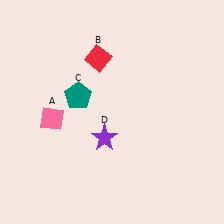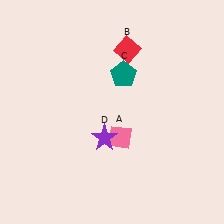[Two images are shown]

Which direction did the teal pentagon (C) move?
The teal pentagon (C) moved right.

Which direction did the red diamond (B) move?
The red diamond (B) moved right.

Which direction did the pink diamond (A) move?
The pink diamond (A) moved right.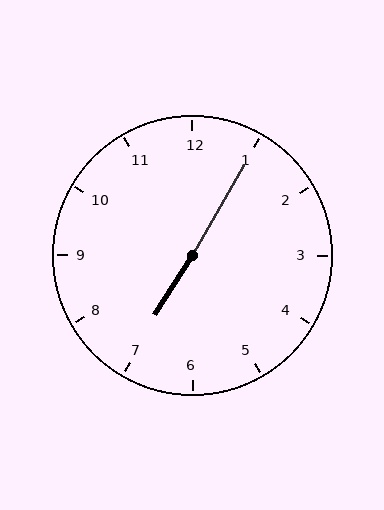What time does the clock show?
7:05.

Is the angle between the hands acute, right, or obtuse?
It is obtuse.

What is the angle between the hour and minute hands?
Approximately 178 degrees.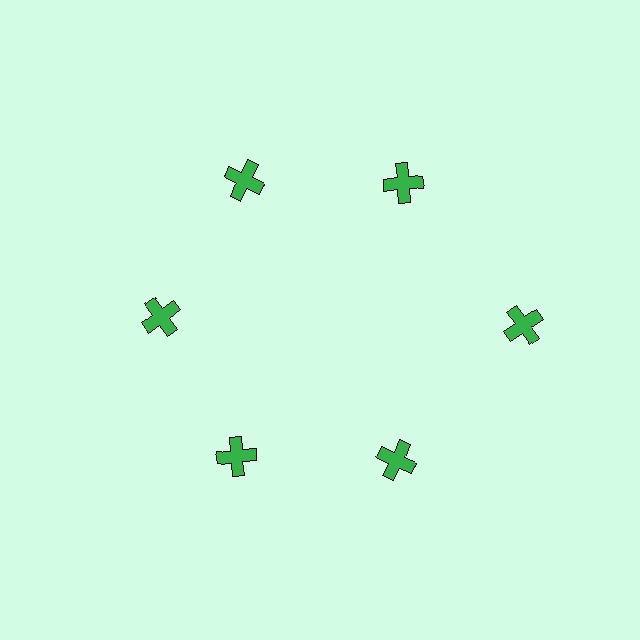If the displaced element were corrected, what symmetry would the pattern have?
It would have 6-fold rotational symmetry — the pattern would map onto itself every 60 degrees.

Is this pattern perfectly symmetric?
No. The 6 green crosses are arranged in a ring, but one element near the 3 o'clock position is pushed outward from the center, breaking the 6-fold rotational symmetry.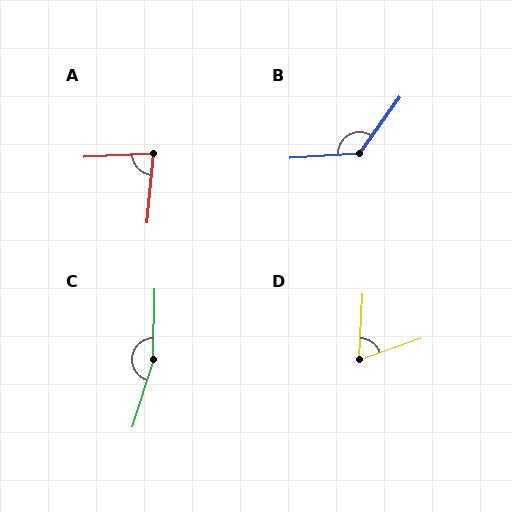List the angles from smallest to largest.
D (68°), A (82°), B (129°), C (164°).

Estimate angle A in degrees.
Approximately 82 degrees.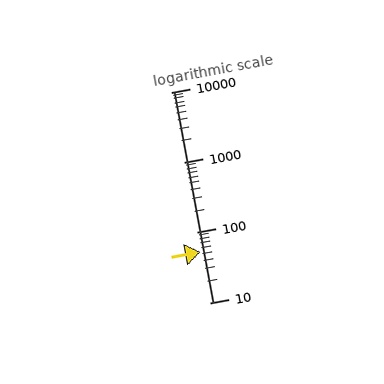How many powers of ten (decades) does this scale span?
The scale spans 3 decades, from 10 to 10000.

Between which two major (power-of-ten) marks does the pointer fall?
The pointer is between 10 and 100.